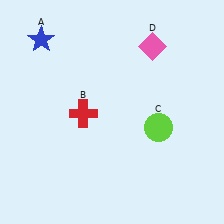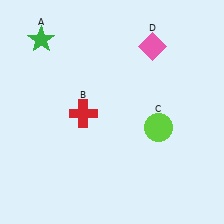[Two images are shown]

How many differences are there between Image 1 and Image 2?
There is 1 difference between the two images.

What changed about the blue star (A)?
In Image 1, A is blue. In Image 2, it changed to green.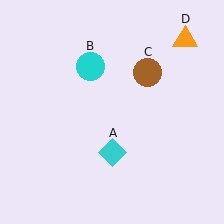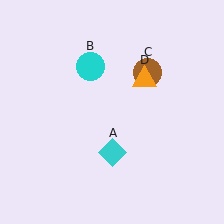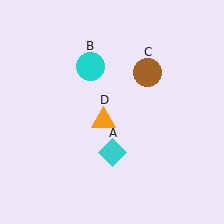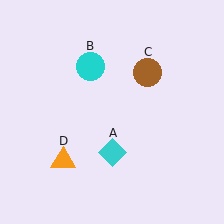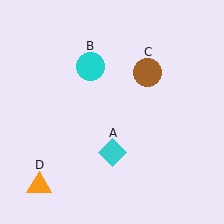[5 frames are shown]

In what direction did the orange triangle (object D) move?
The orange triangle (object D) moved down and to the left.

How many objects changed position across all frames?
1 object changed position: orange triangle (object D).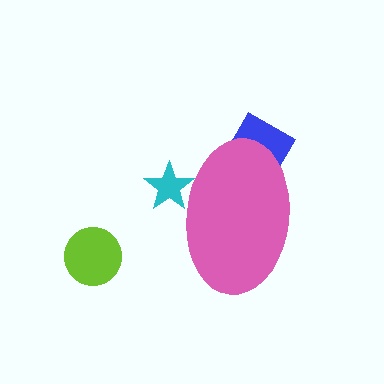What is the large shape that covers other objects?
A pink ellipse.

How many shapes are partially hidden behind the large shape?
2 shapes are partially hidden.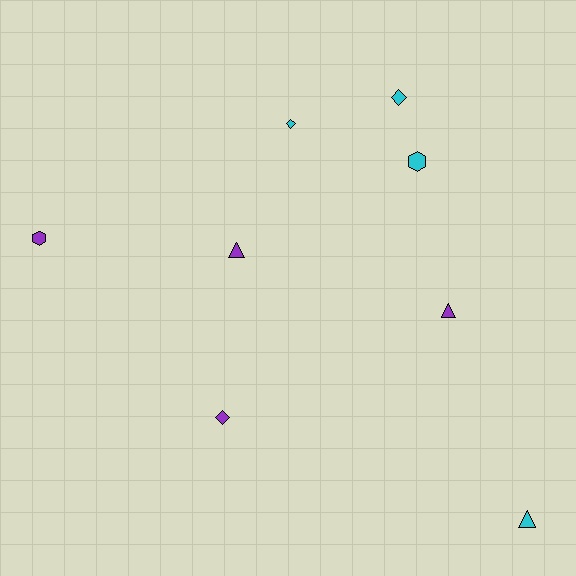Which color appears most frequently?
Purple, with 4 objects.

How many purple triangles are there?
There are 2 purple triangles.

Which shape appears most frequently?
Diamond, with 3 objects.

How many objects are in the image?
There are 8 objects.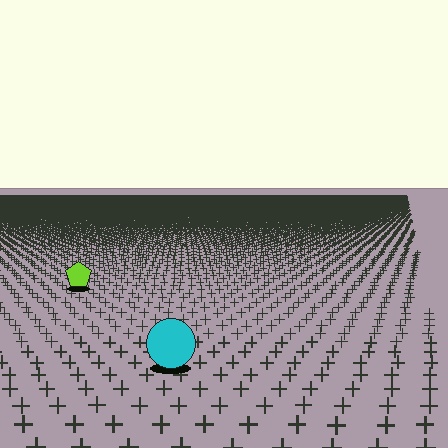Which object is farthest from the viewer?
The lime pentagon is farthest from the viewer. It appears smaller and the ground texture around it is denser.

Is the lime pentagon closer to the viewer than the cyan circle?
No. The cyan circle is closer — you can tell from the texture gradient: the ground texture is coarser near it.